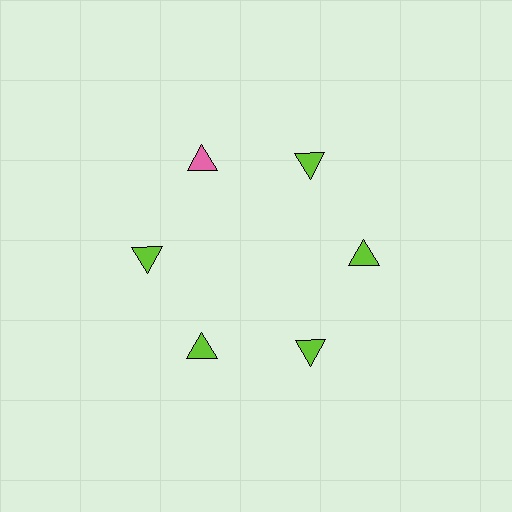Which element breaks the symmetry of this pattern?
The pink triangle at roughly the 11 o'clock position breaks the symmetry. All other shapes are lime triangles.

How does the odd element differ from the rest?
It has a different color: pink instead of lime.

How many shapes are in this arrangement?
There are 6 shapes arranged in a ring pattern.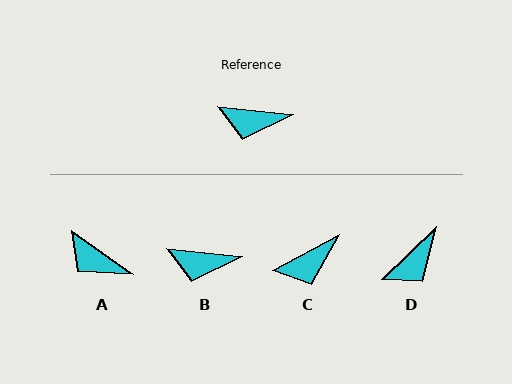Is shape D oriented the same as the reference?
No, it is off by about 50 degrees.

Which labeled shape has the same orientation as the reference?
B.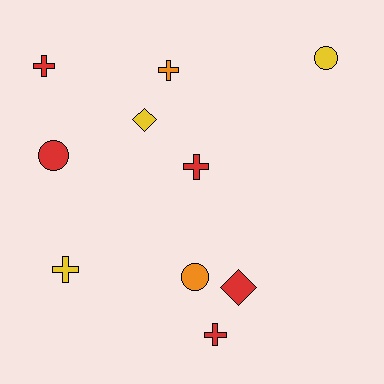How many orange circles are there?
There is 1 orange circle.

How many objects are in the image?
There are 10 objects.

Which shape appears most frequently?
Cross, with 5 objects.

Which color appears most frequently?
Red, with 5 objects.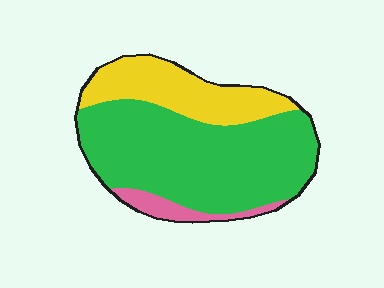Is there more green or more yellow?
Green.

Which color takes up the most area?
Green, at roughly 65%.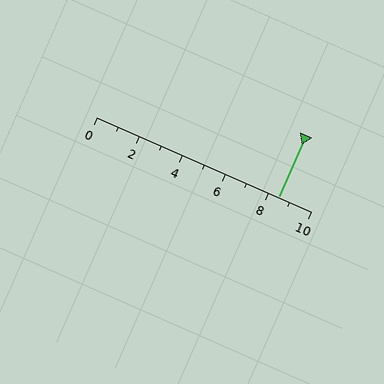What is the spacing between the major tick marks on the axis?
The major ticks are spaced 2 apart.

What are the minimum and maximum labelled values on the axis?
The axis runs from 0 to 10.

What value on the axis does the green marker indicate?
The marker indicates approximately 8.5.